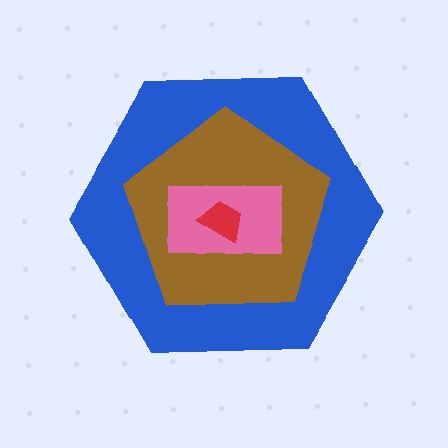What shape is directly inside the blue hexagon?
The brown pentagon.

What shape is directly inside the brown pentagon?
The pink rectangle.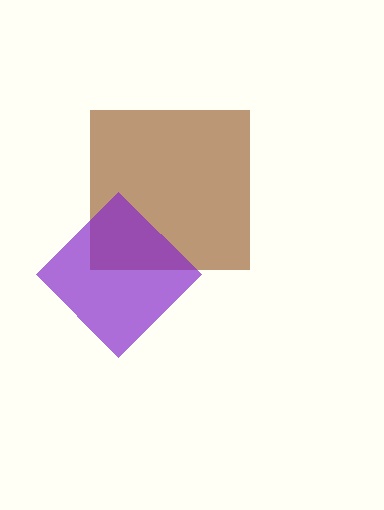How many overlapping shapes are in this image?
There are 2 overlapping shapes in the image.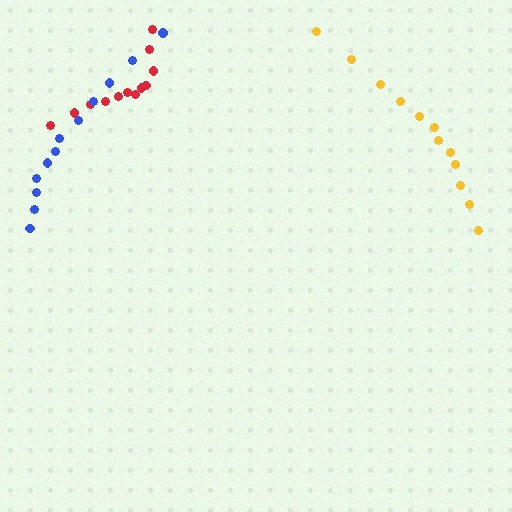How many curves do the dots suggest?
There are 3 distinct paths.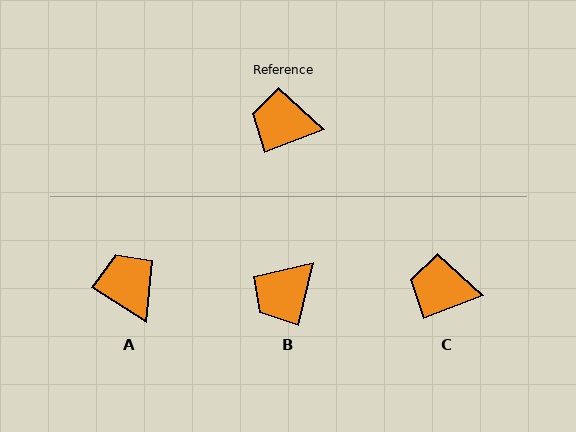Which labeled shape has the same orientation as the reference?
C.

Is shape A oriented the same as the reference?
No, it is off by about 54 degrees.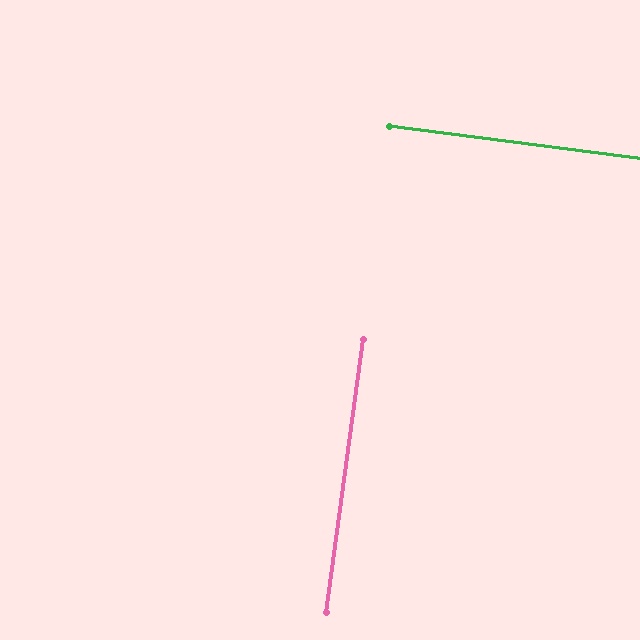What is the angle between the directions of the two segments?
Approximately 90 degrees.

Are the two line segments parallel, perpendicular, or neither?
Perpendicular — they meet at approximately 90°.